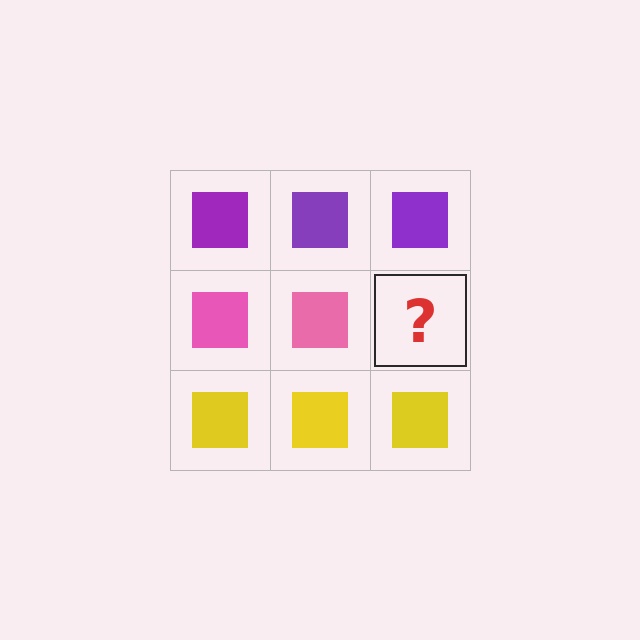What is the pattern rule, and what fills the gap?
The rule is that each row has a consistent color. The gap should be filled with a pink square.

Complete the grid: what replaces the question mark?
The question mark should be replaced with a pink square.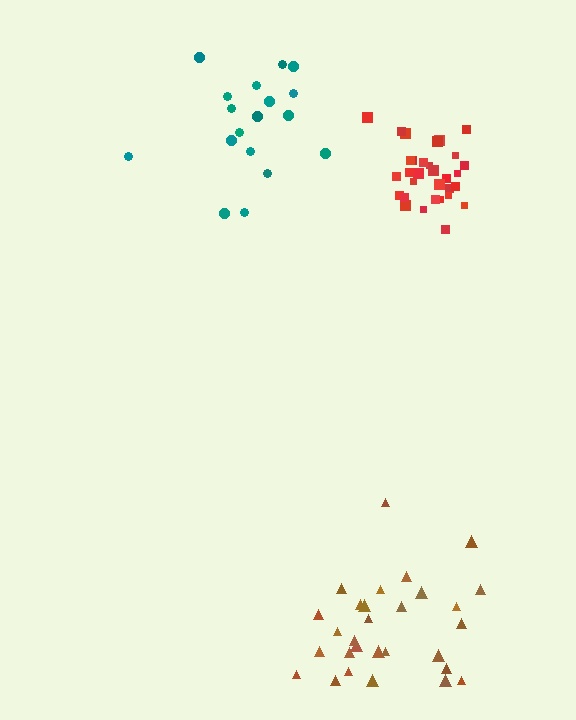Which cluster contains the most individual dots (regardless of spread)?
Red (31).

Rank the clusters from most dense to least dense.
red, brown, teal.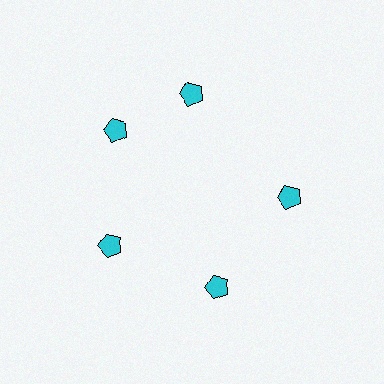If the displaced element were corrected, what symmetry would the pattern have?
It would have 5-fold rotational symmetry — the pattern would map onto itself every 72 degrees.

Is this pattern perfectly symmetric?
No. The 5 cyan pentagons are arranged in a ring, but one element near the 1 o'clock position is rotated out of alignment along the ring, breaking the 5-fold rotational symmetry.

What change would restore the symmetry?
The symmetry would be restored by rotating it back into even spacing with its neighbors so that all 5 pentagons sit at equal angles and equal distance from the center.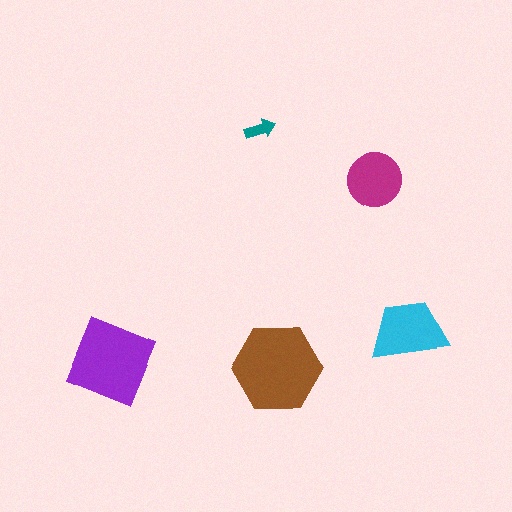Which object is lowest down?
The brown hexagon is bottommost.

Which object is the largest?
The brown hexagon.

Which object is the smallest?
The teal arrow.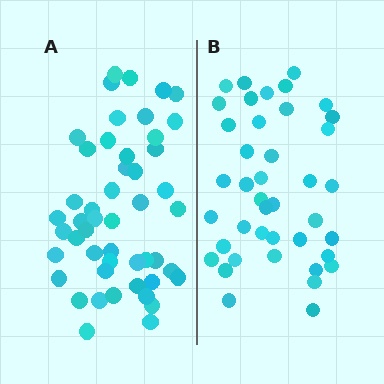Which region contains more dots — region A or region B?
Region A (the left region) has more dots.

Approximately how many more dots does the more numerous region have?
Region A has roughly 8 or so more dots than region B.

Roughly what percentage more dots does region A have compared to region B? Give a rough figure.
About 20% more.